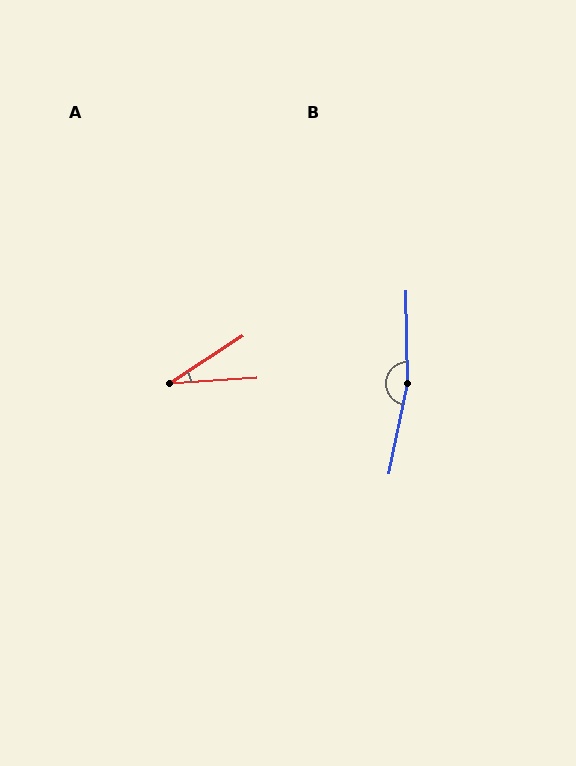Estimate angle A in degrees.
Approximately 29 degrees.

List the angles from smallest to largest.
A (29°), B (167°).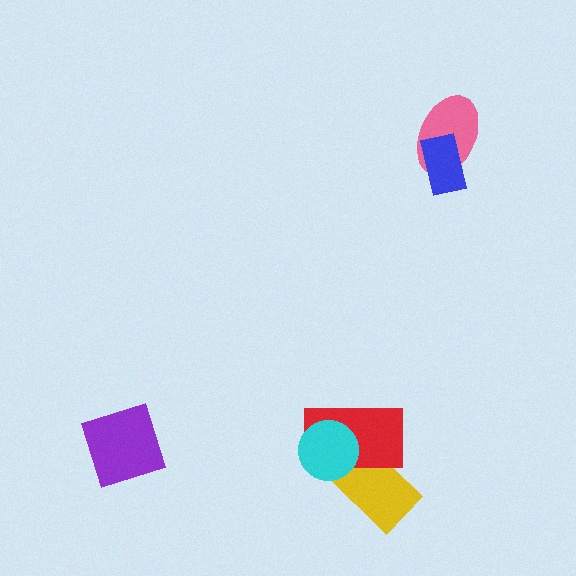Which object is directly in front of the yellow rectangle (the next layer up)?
The red rectangle is directly in front of the yellow rectangle.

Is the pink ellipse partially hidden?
Yes, it is partially covered by another shape.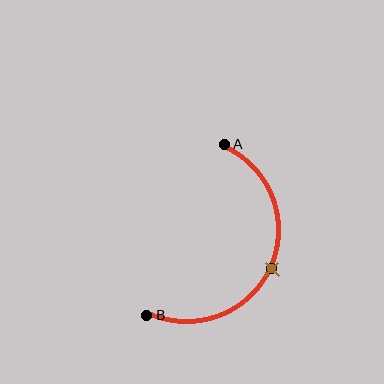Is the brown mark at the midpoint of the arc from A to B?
Yes. The brown mark lies on the arc at equal arc-length from both A and B — it is the arc midpoint.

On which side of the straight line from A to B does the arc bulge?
The arc bulges to the right of the straight line connecting A and B.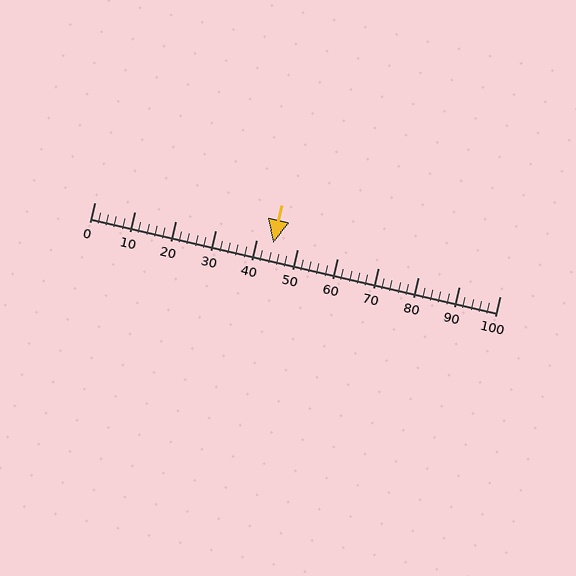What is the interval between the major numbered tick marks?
The major tick marks are spaced 10 units apart.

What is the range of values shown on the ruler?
The ruler shows values from 0 to 100.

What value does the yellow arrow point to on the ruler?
The yellow arrow points to approximately 44.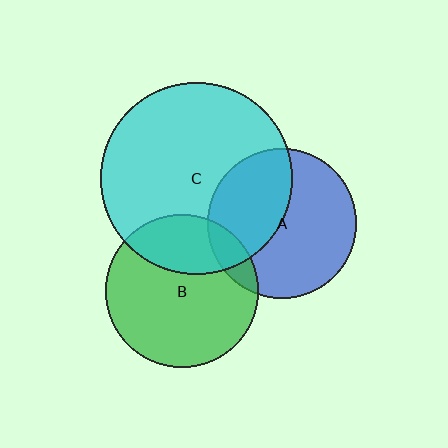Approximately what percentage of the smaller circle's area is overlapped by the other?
Approximately 10%.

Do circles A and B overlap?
Yes.